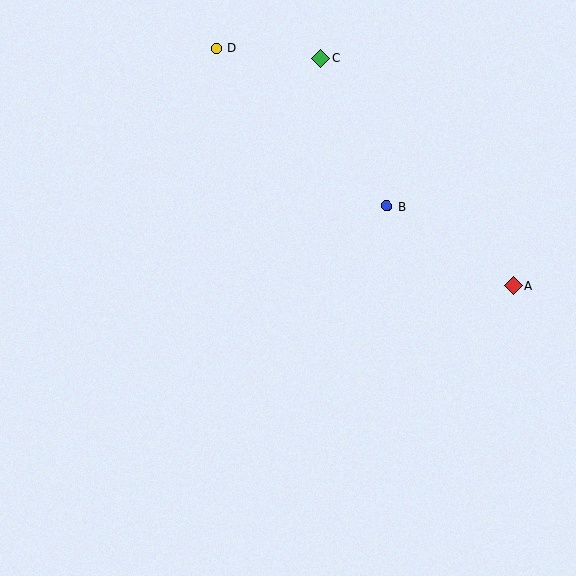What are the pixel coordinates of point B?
Point B is at (387, 206).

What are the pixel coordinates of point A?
Point A is at (513, 286).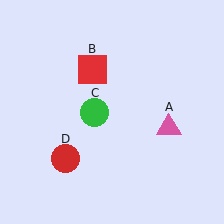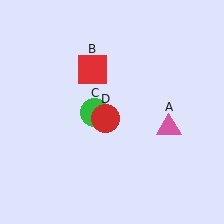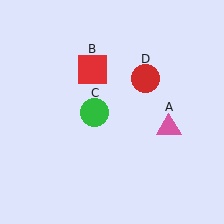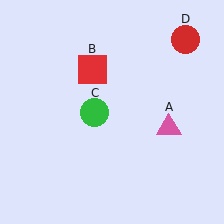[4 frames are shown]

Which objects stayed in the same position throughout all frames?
Pink triangle (object A) and red square (object B) and green circle (object C) remained stationary.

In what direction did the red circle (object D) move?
The red circle (object D) moved up and to the right.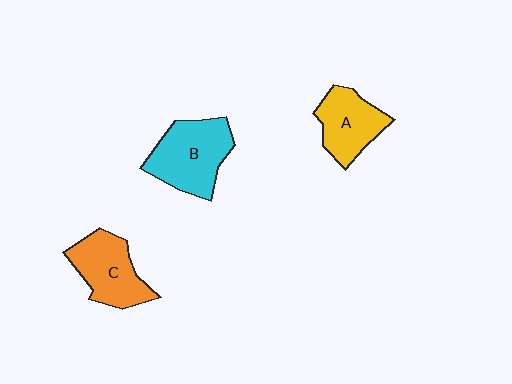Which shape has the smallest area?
Shape A (yellow).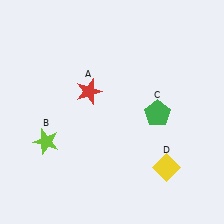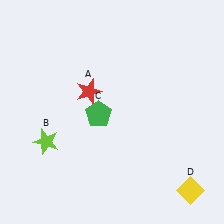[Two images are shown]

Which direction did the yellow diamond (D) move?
The yellow diamond (D) moved right.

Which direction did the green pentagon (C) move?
The green pentagon (C) moved left.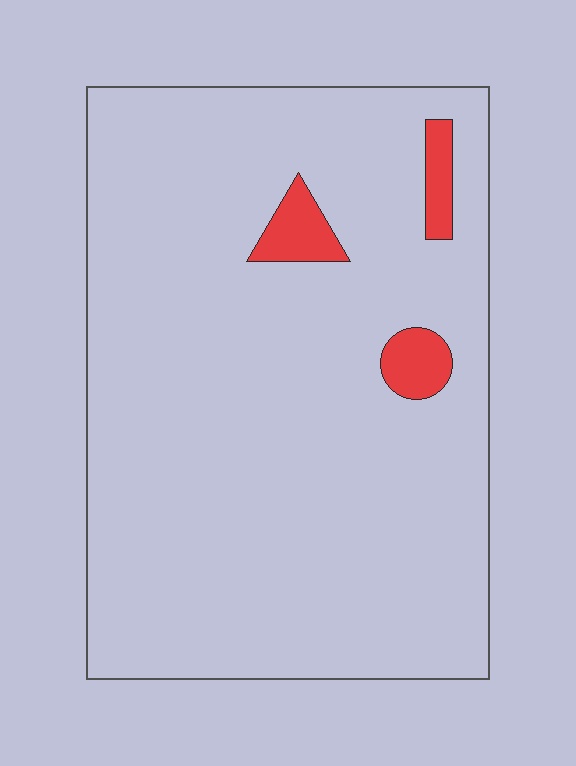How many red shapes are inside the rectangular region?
3.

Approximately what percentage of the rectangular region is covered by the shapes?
Approximately 5%.